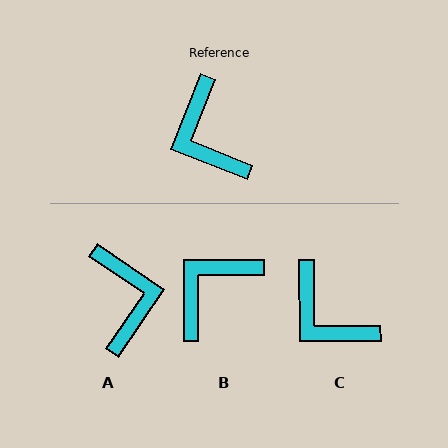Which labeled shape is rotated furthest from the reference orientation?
A, about 167 degrees away.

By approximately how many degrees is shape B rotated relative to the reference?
Approximately 68 degrees clockwise.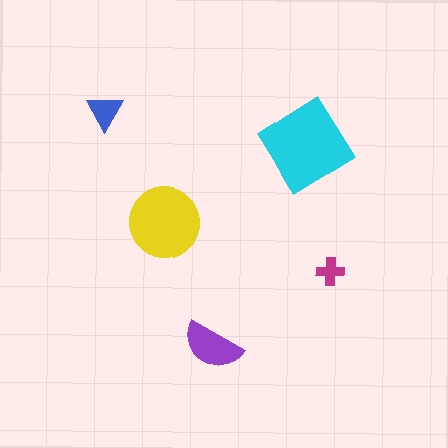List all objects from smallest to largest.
The magenta cross, the blue triangle, the purple semicircle, the yellow circle, the cyan diamond.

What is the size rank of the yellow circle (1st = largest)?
2nd.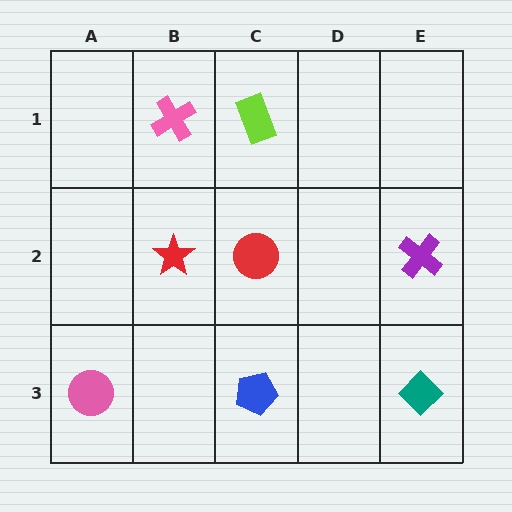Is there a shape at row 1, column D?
No, that cell is empty.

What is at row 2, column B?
A red star.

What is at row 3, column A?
A pink circle.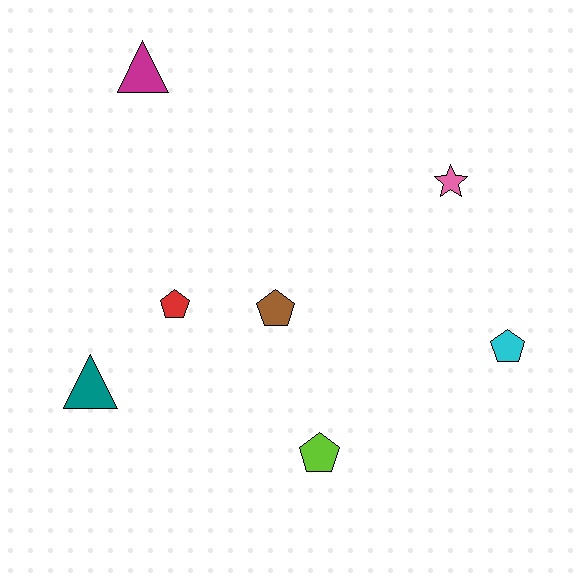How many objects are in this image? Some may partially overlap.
There are 7 objects.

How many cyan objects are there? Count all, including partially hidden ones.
There is 1 cyan object.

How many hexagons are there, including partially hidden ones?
There are no hexagons.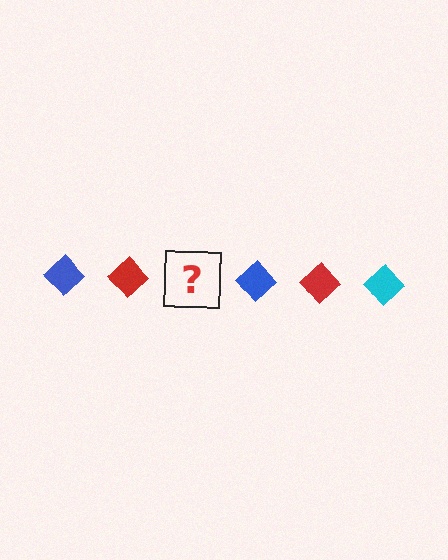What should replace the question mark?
The question mark should be replaced with a cyan diamond.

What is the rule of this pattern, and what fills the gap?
The rule is that the pattern cycles through blue, red, cyan diamonds. The gap should be filled with a cyan diamond.